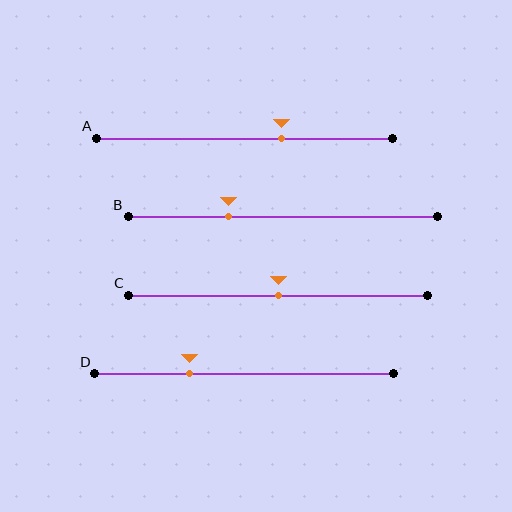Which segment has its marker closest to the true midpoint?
Segment C has its marker closest to the true midpoint.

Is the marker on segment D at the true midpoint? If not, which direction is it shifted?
No, the marker on segment D is shifted to the left by about 18% of the segment length.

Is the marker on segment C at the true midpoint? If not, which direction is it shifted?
Yes, the marker on segment C is at the true midpoint.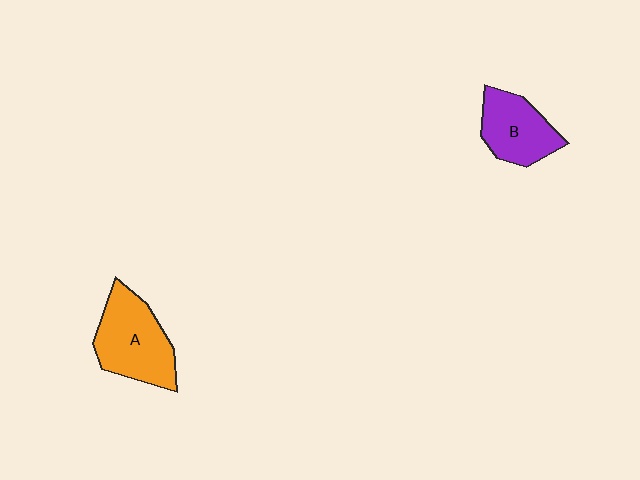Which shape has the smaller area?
Shape B (purple).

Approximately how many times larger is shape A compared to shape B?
Approximately 1.3 times.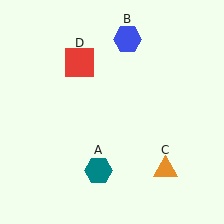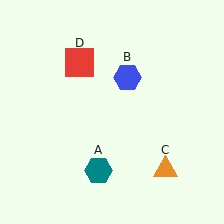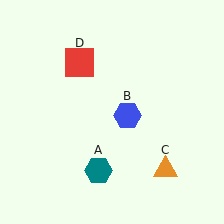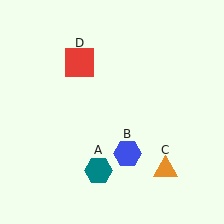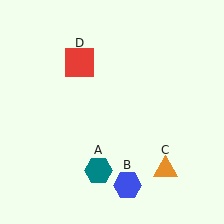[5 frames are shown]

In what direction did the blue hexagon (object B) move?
The blue hexagon (object B) moved down.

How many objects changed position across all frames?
1 object changed position: blue hexagon (object B).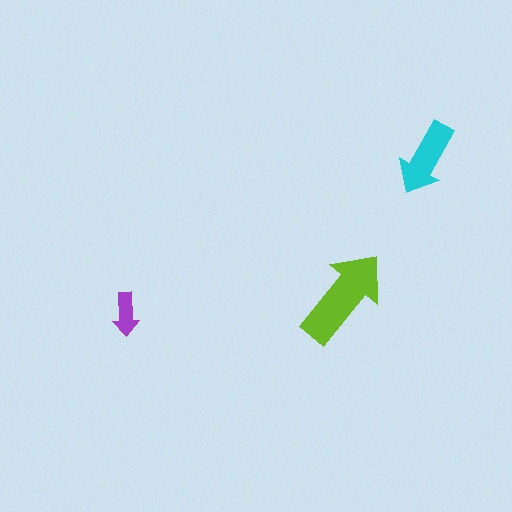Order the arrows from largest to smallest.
the lime one, the cyan one, the purple one.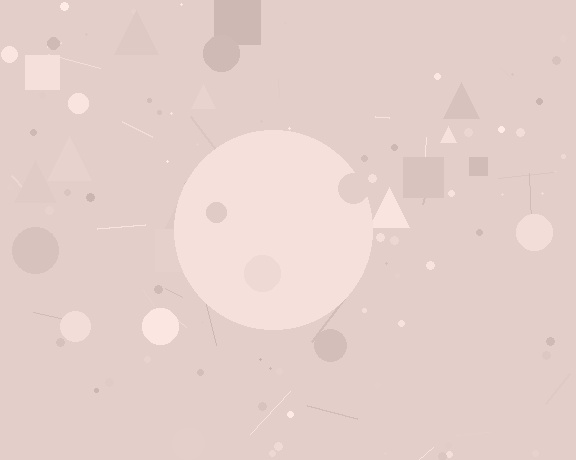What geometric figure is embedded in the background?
A circle is embedded in the background.